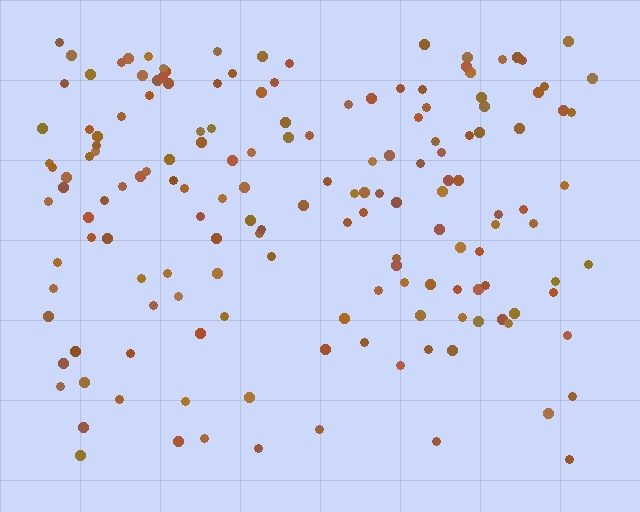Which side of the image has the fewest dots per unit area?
The bottom.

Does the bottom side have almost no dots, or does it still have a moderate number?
Still a moderate number, just noticeably fewer than the top.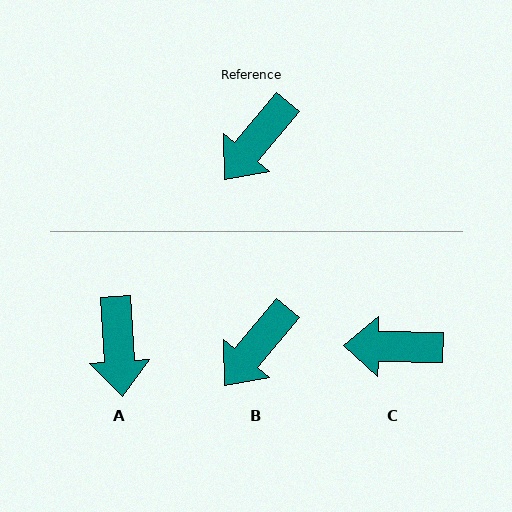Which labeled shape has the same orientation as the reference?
B.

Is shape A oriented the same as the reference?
No, it is off by about 44 degrees.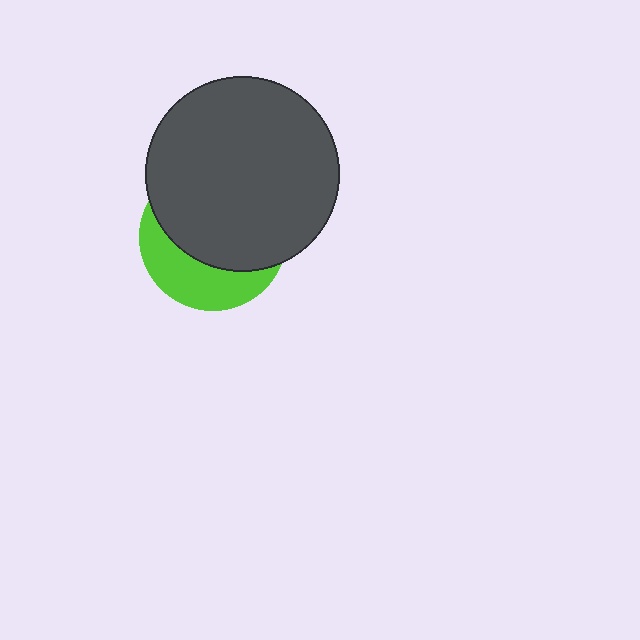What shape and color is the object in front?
The object in front is a dark gray circle.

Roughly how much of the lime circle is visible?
A small part of it is visible (roughly 35%).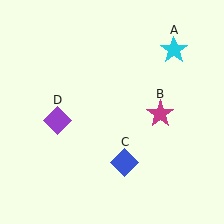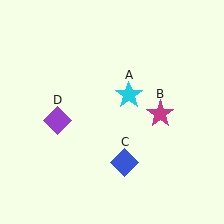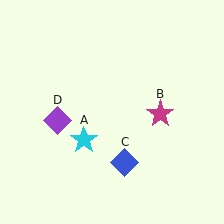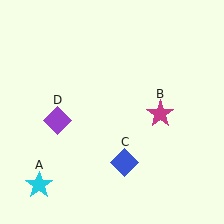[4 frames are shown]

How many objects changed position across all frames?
1 object changed position: cyan star (object A).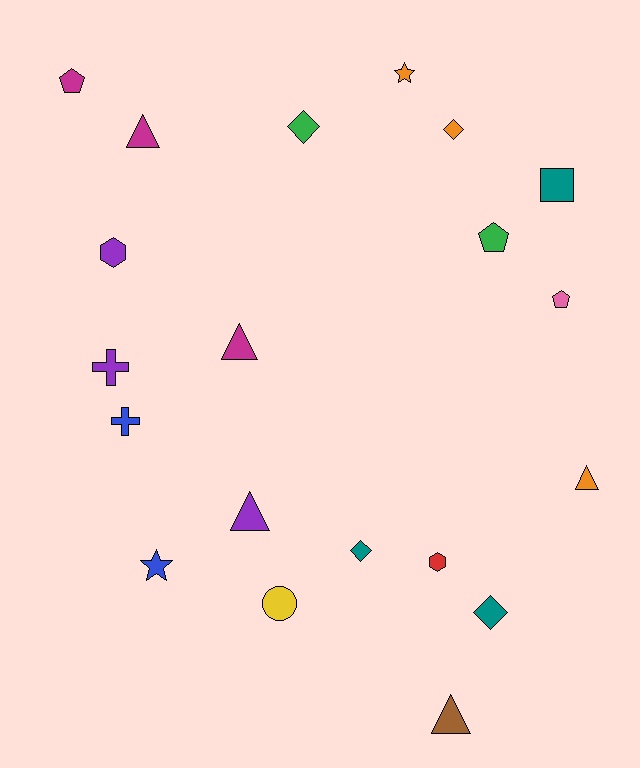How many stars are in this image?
There are 2 stars.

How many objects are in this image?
There are 20 objects.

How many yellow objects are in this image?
There is 1 yellow object.